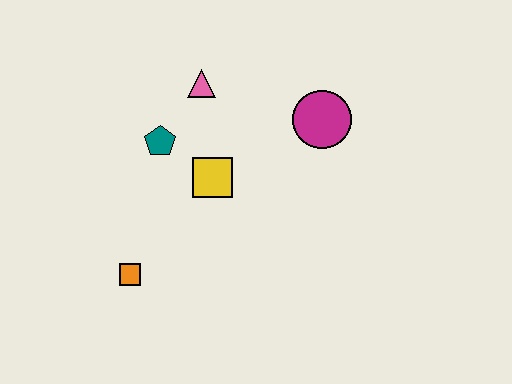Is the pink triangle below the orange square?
No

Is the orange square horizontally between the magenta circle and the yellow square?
No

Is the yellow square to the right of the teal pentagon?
Yes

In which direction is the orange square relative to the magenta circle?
The orange square is to the left of the magenta circle.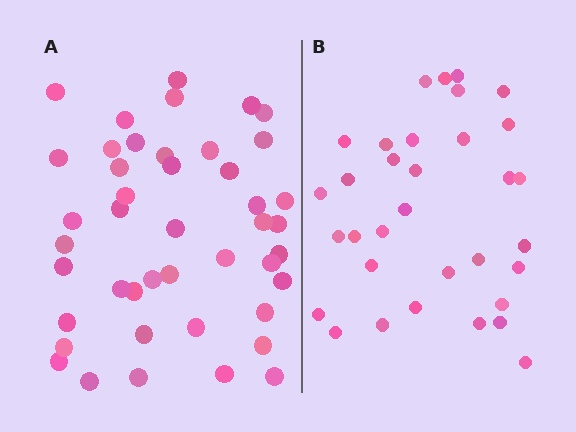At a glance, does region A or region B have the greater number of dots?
Region A (the left region) has more dots.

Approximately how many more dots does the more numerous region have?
Region A has roughly 12 or so more dots than region B.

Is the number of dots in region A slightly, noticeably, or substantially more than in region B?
Region A has noticeably more, but not dramatically so. The ratio is roughly 1.3 to 1.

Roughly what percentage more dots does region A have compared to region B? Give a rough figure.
About 35% more.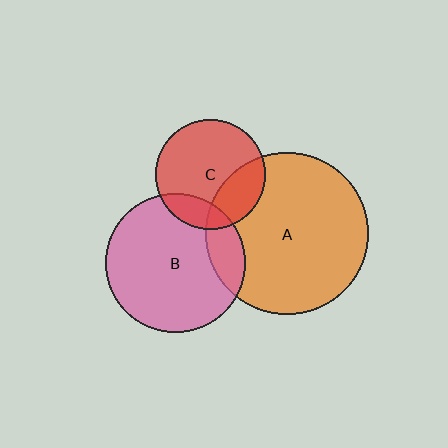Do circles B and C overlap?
Yes.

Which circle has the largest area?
Circle A (orange).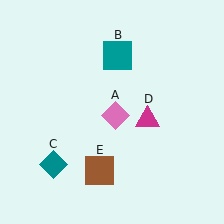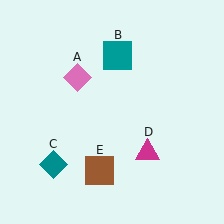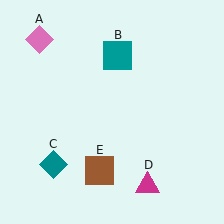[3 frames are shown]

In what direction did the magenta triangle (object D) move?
The magenta triangle (object D) moved down.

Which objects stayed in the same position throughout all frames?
Teal square (object B) and teal diamond (object C) and brown square (object E) remained stationary.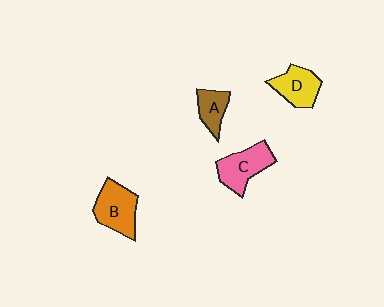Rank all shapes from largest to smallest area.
From largest to smallest: B (orange), C (pink), D (yellow), A (brown).